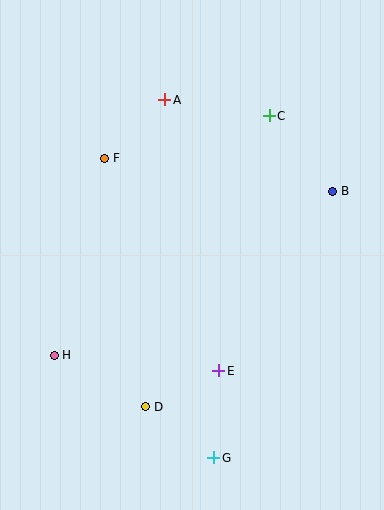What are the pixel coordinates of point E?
Point E is at (219, 371).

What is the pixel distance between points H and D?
The distance between H and D is 105 pixels.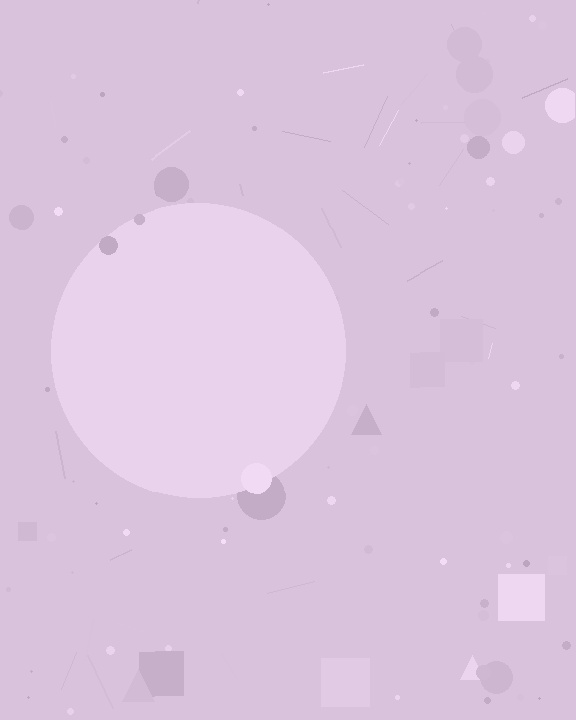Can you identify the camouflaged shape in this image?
The camouflaged shape is a circle.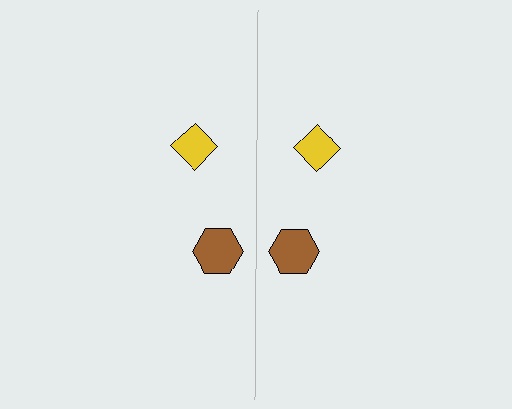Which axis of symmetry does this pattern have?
The pattern has a vertical axis of symmetry running through the center of the image.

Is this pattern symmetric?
Yes, this pattern has bilateral (reflection) symmetry.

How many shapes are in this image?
There are 4 shapes in this image.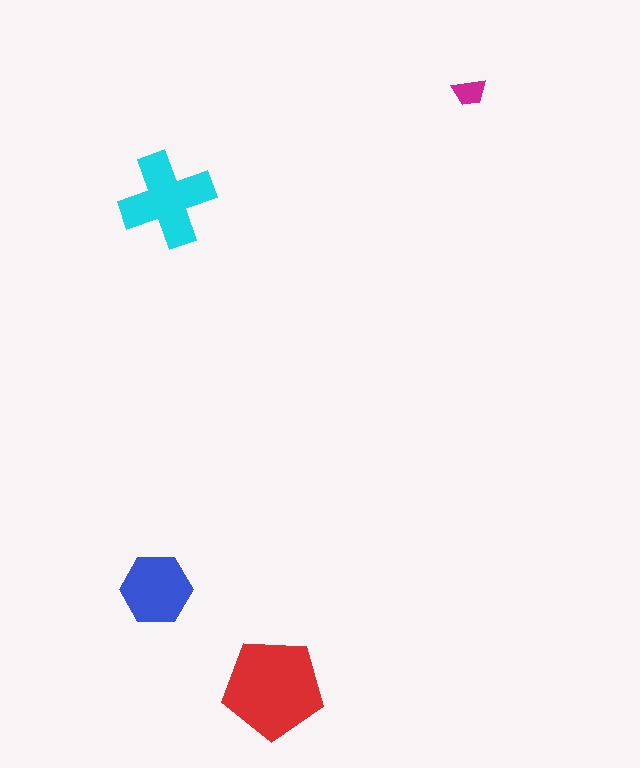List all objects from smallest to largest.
The magenta trapezoid, the blue hexagon, the cyan cross, the red pentagon.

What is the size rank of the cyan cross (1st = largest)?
2nd.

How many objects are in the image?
There are 4 objects in the image.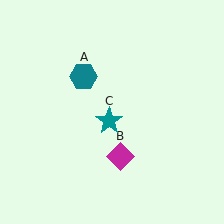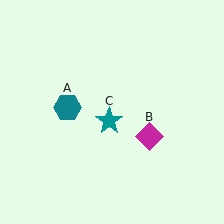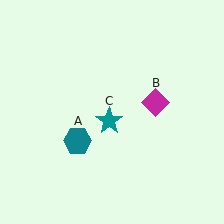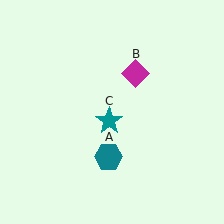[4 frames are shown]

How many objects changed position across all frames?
2 objects changed position: teal hexagon (object A), magenta diamond (object B).